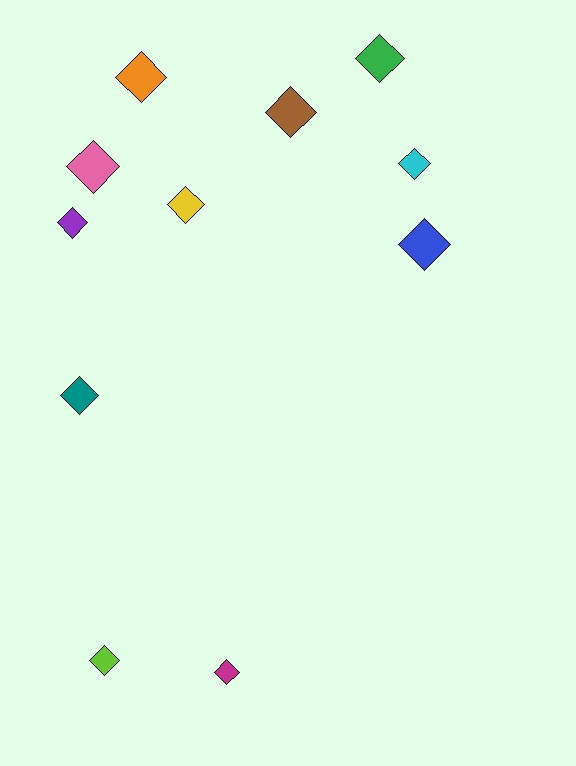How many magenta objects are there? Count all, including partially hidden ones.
There is 1 magenta object.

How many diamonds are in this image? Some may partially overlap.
There are 11 diamonds.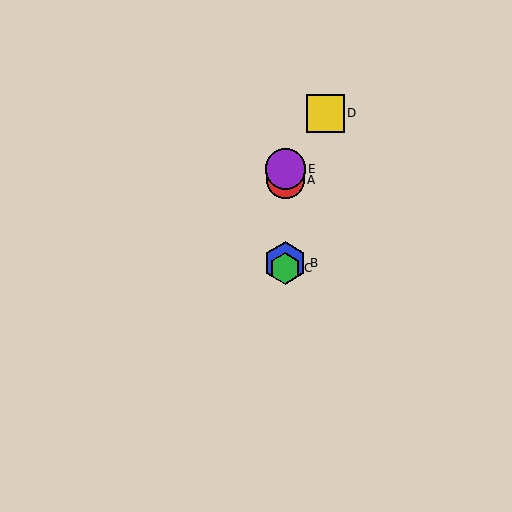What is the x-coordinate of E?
Object E is at x≈285.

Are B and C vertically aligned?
Yes, both are at x≈285.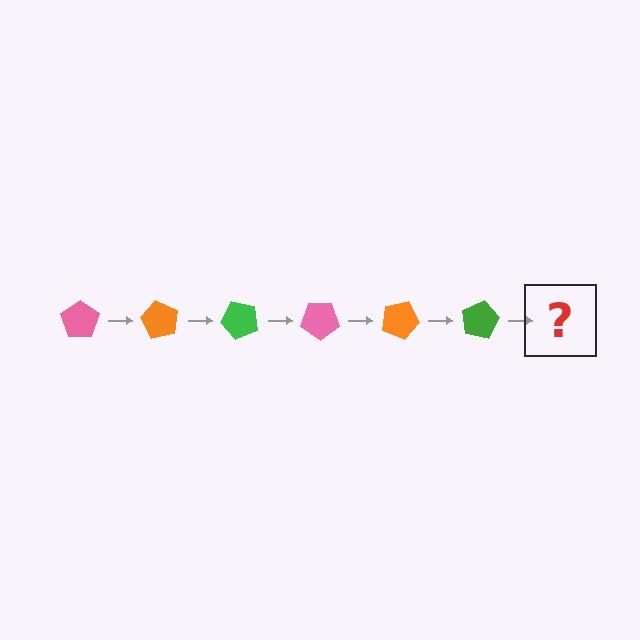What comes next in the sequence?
The next element should be a pink pentagon, rotated 360 degrees from the start.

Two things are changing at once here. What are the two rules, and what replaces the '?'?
The two rules are that it rotates 60 degrees each step and the color cycles through pink, orange, and green. The '?' should be a pink pentagon, rotated 360 degrees from the start.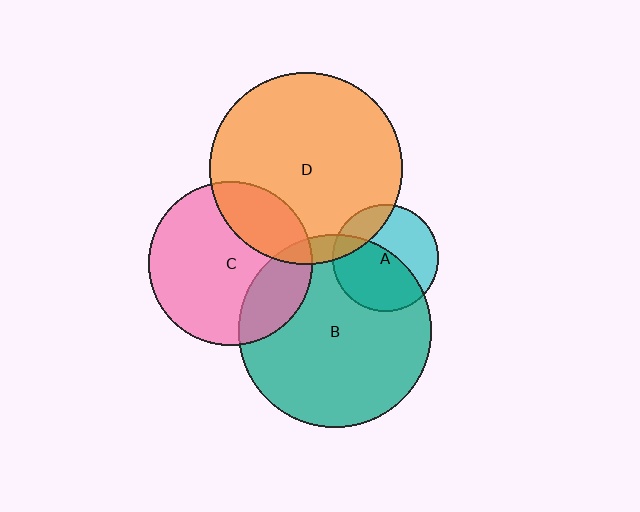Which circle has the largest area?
Circle B (teal).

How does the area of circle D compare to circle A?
Approximately 3.3 times.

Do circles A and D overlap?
Yes.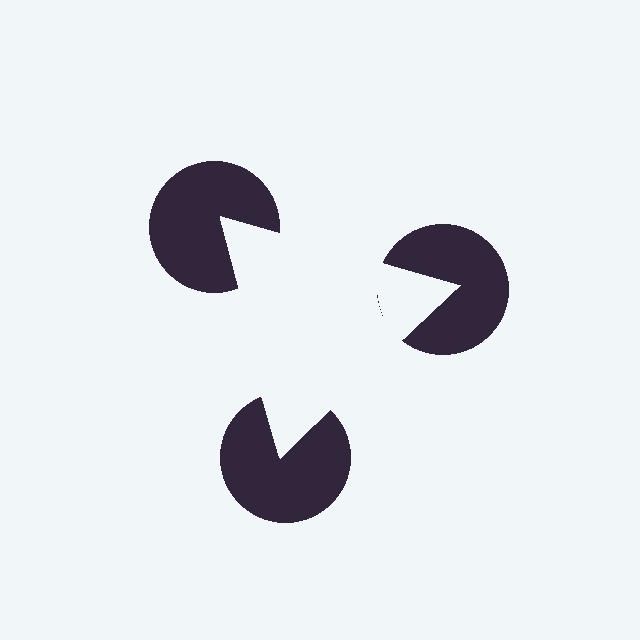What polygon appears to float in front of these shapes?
An illusory triangle — its edges are inferred from the aligned wedge cuts in the pac-man discs, not physically drawn.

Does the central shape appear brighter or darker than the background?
It typically appears slightly brighter than the background, even though no actual brightness change is drawn.